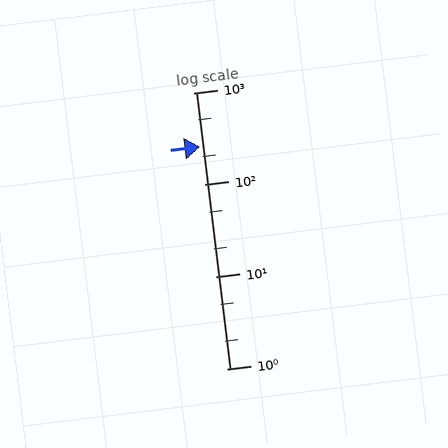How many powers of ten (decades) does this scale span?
The scale spans 3 decades, from 1 to 1000.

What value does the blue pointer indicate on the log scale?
The pointer indicates approximately 260.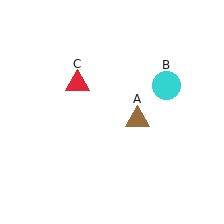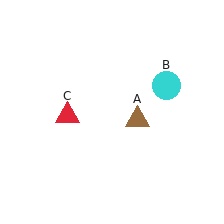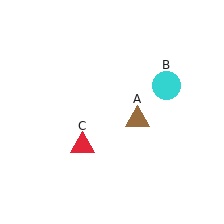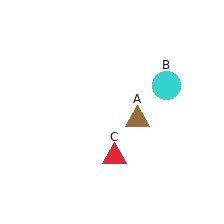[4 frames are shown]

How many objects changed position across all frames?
1 object changed position: red triangle (object C).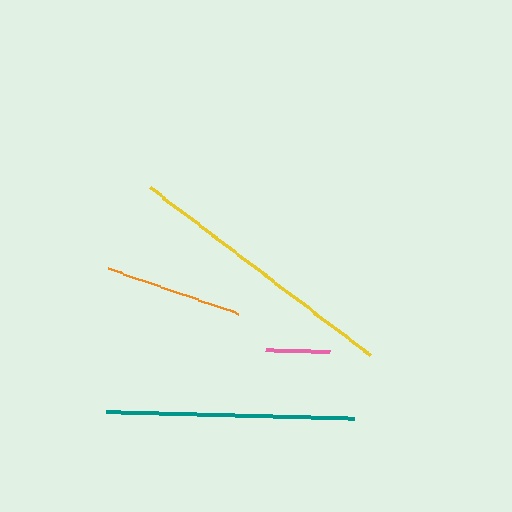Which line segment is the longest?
The yellow line is the longest at approximately 277 pixels.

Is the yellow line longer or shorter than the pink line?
The yellow line is longer than the pink line.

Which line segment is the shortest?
The pink line is the shortest at approximately 63 pixels.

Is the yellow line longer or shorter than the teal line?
The yellow line is longer than the teal line.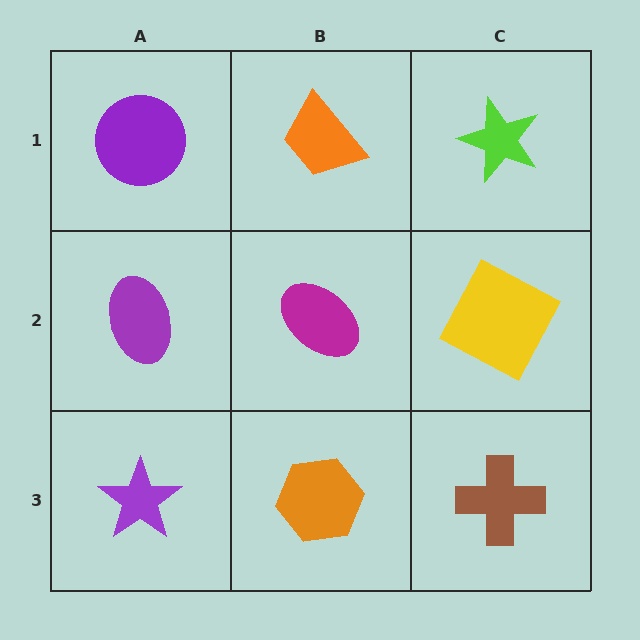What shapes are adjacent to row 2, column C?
A lime star (row 1, column C), a brown cross (row 3, column C), a magenta ellipse (row 2, column B).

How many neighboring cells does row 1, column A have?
2.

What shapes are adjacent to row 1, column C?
A yellow square (row 2, column C), an orange trapezoid (row 1, column B).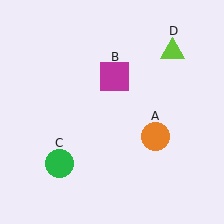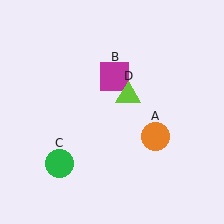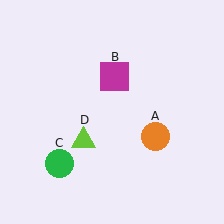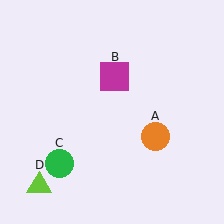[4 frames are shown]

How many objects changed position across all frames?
1 object changed position: lime triangle (object D).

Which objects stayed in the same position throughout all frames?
Orange circle (object A) and magenta square (object B) and green circle (object C) remained stationary.